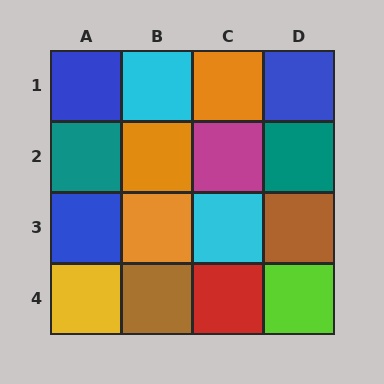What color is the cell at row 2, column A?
Teal.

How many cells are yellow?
1 cell is yellow.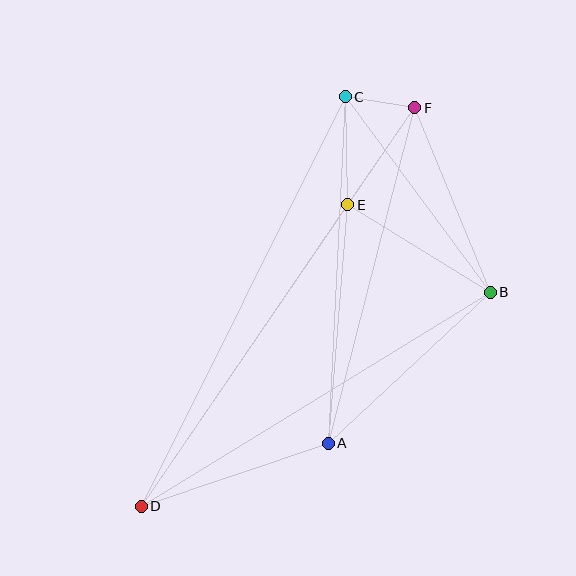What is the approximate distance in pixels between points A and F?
The distance between A and F is approximately 346 pixels.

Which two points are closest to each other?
Points C and F are closest to each other.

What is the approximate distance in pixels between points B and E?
The distance between B and E is approximately 167 pixels.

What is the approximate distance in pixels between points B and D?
The distance between B and D is approximately 410 pixels.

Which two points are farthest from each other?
Points D and F are farthest from each other.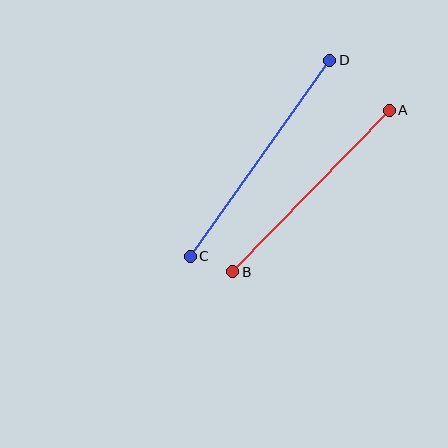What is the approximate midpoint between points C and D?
The midpoint is at approximately (260, 158) pixels.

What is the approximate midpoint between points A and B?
The midpoint is at approximately (311, 191) pixels.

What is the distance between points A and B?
The distance is approximately 225 pixels.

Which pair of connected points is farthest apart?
Points C and D are farthest apart.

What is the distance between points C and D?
The distance is approximately 240 pixels.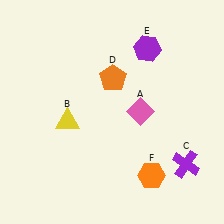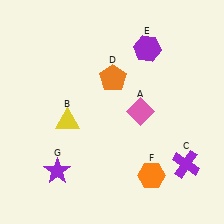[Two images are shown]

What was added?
A purple star (G) was added in Image 2.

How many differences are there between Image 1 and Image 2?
There is 1 difference between the two images.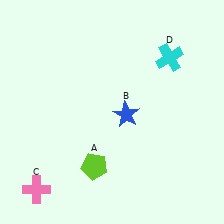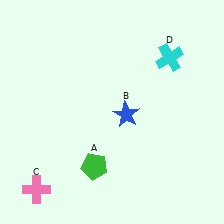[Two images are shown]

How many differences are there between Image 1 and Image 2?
There is 1 difference between the two images.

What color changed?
The pentagon (A) changed from lime in Image 1 to green in Image 2.